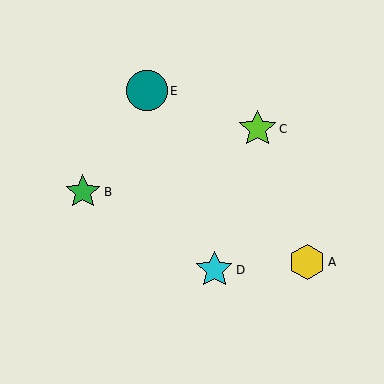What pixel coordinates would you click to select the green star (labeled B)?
Click at (83, 192) to select the green star B.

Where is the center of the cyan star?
The center of the cyan star is at (214, 270).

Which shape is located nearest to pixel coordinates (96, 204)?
The green star (labeled B) at (83, 192) is nearest to that location.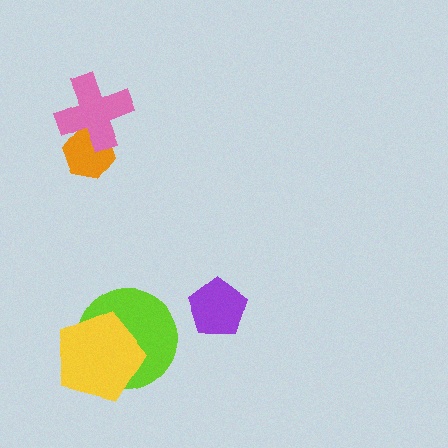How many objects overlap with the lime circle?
1 object overlaps with the lime circle.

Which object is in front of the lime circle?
The yellow pentagon is in front of the lime circle.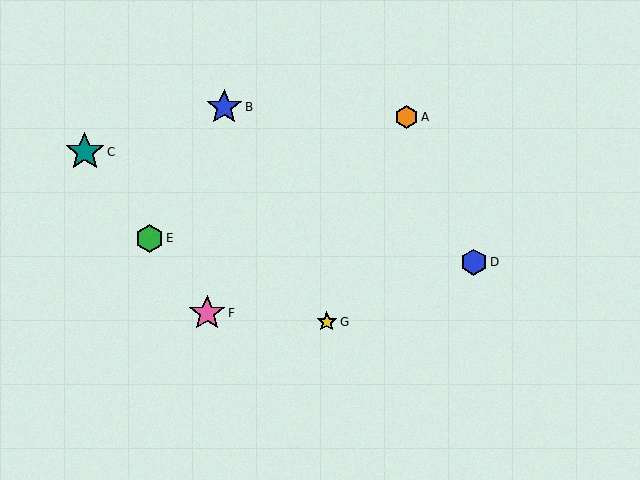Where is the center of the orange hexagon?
The center of the orange hexagon is at (406, 117).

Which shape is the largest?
The teal star (labeled C) is the largest.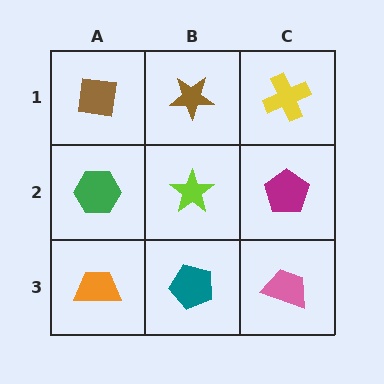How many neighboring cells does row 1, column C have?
2.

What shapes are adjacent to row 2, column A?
A brown square (row 1, column A), an orange trapezoid (row 3, column A), a lime star (row 2, column B).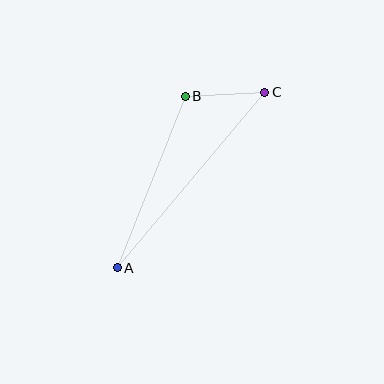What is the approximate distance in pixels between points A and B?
The distance between A and B is approximately 184 pixels.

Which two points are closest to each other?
Points B and C are closest to each other.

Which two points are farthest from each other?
Points A and C are farthest from each other.